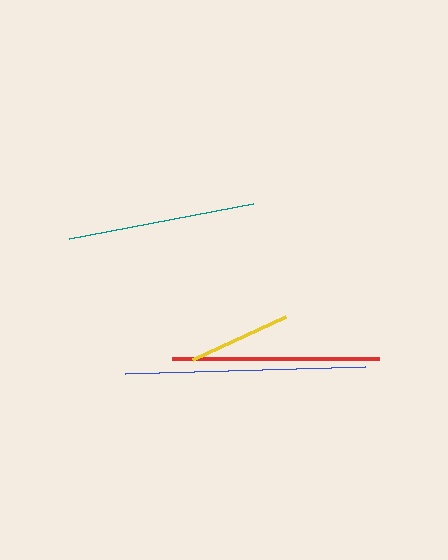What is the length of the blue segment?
The blue segment is approximately 240 pixels long.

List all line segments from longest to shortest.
From longest to shortest: blue, red, teal, yellow.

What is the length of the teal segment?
The teal segment is approximately 187 pixels long.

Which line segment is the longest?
The blue line is the longest at approximately 240 pixels.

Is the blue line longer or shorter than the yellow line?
The blue line is longer than the yellow line.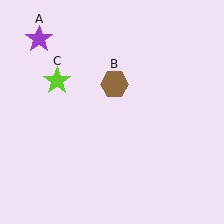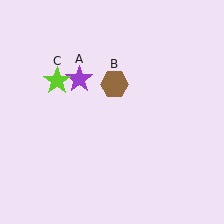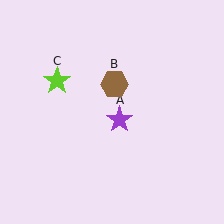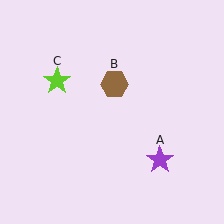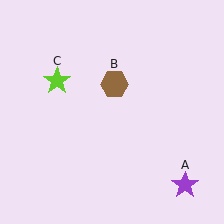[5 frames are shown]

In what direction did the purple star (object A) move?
The purple star (object A) moved down and to the right.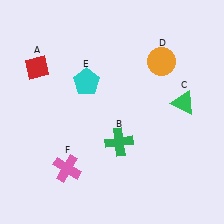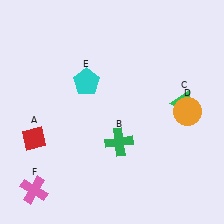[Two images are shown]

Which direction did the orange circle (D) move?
The orange circle (D) moved down.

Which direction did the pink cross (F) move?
The pink cross (F) moved left.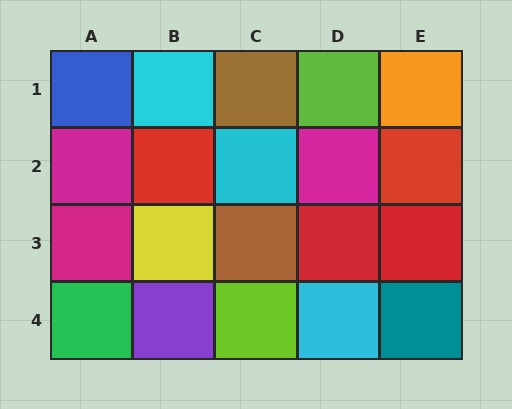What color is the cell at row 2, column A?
Magenta.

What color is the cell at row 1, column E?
Orange.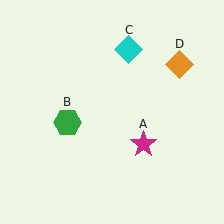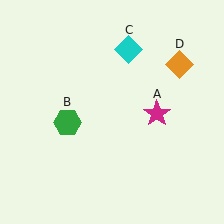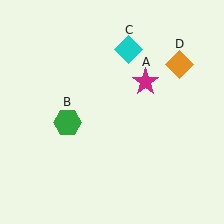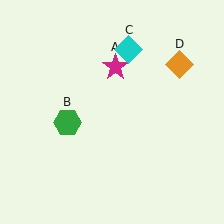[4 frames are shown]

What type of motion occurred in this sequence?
The magenta star (object A) rotated counterclockwise around the center of the scene.